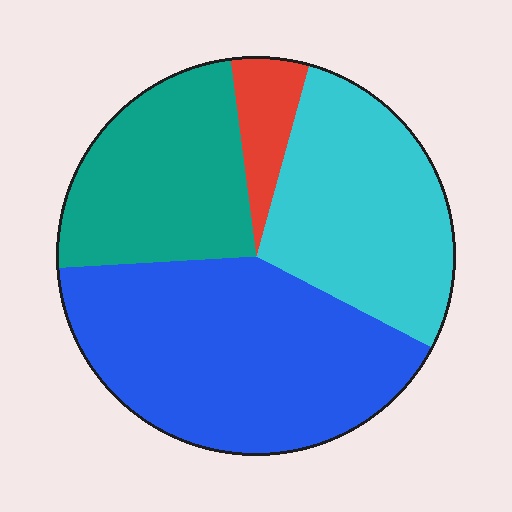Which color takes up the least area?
Red, at roughly 5%.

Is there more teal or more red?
Teal.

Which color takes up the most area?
Blue, at roughly 40%.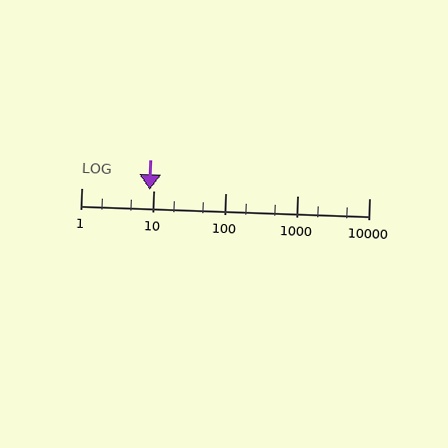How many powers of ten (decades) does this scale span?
The scale spans 4 decades, from 1 to 10000.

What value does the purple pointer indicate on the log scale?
The pointer indicates approximately 8.8.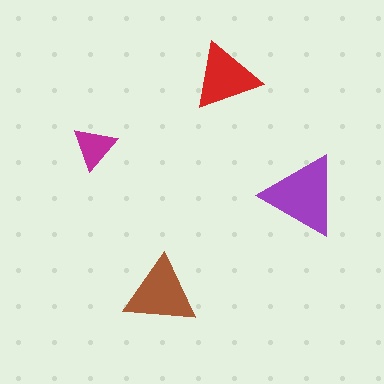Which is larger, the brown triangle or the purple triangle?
The purple one.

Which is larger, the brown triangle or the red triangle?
The brown one.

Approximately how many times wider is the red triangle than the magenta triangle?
About 1.5 times wider.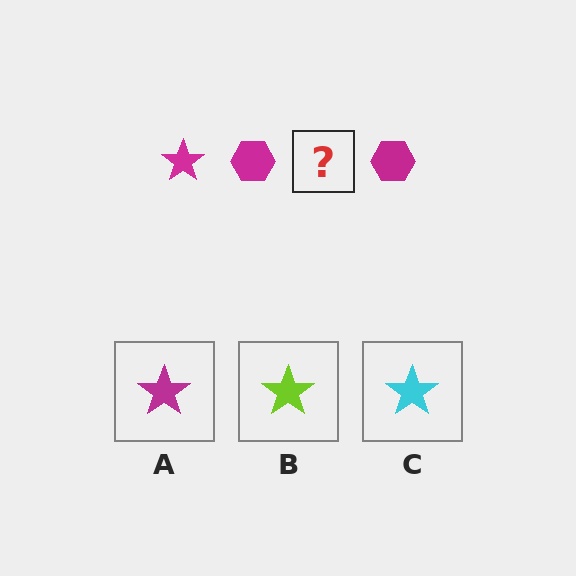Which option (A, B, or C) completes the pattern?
A.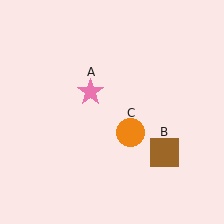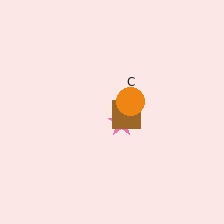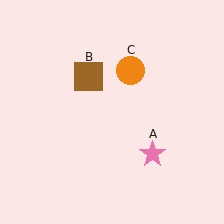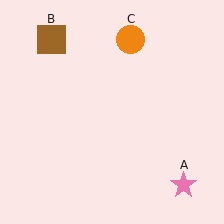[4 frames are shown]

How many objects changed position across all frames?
3 objects changed position: pink star (object A), brown square (object B), orange circle (object C).